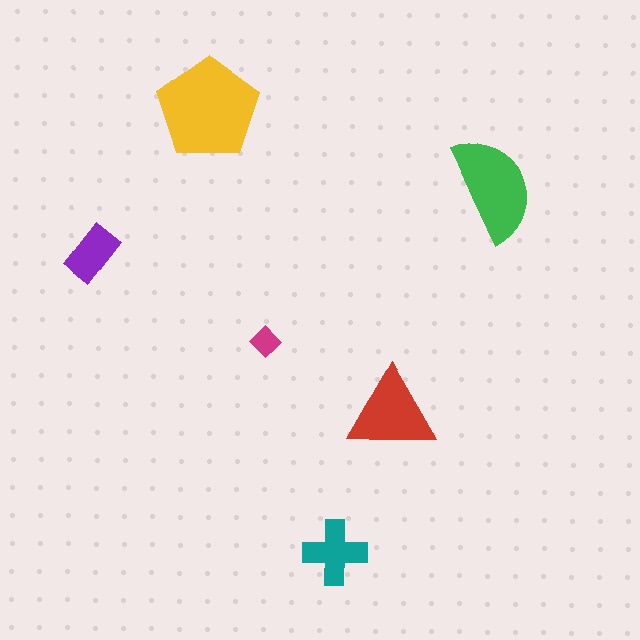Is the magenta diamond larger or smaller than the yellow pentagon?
Smaller.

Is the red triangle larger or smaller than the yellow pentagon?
Smaller.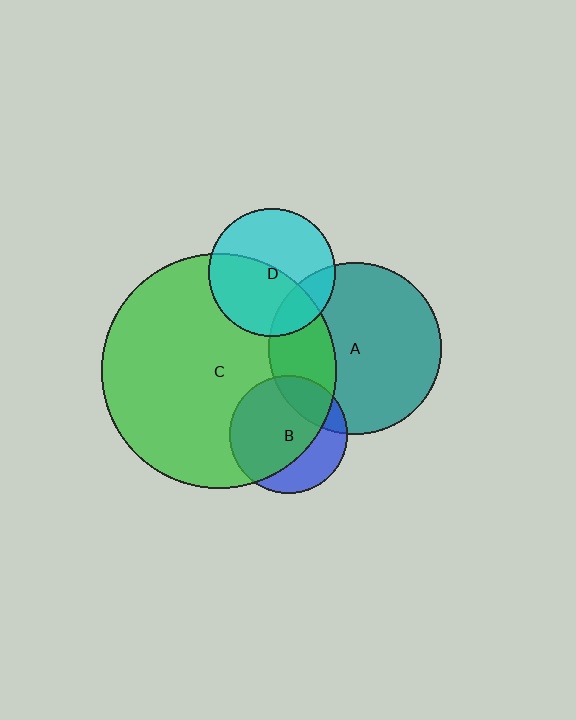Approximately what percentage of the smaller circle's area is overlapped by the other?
Approximately 70%.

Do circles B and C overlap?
Yes.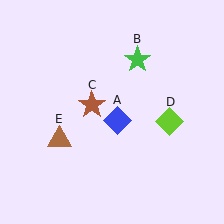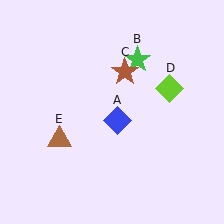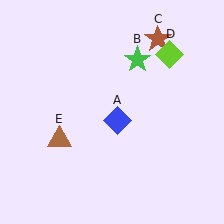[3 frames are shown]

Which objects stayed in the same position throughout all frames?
Blue diamond (object A) and green star (object B) and brown triangle (object E) remained stationary.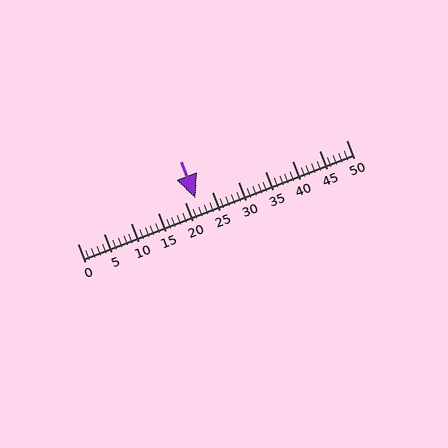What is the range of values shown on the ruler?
The ruler shows values from 0 to 50.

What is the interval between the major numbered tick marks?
The major tick marks are spaced 5 units apart.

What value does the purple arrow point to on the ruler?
The purple arrow points to approximately 22.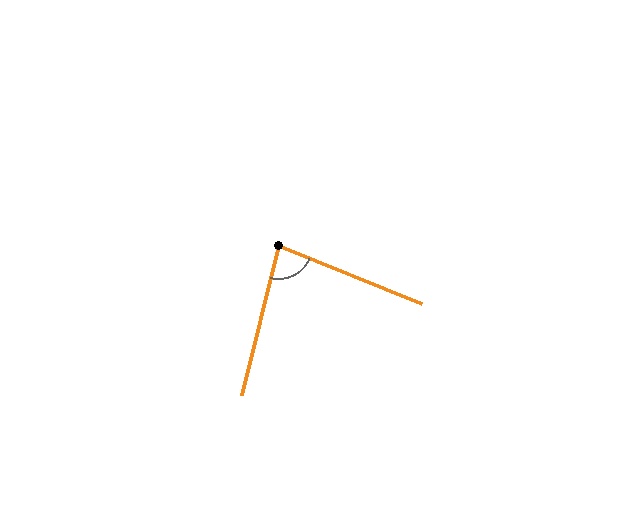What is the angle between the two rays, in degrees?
Approximately 82 degrees.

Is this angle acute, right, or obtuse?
It is acute.